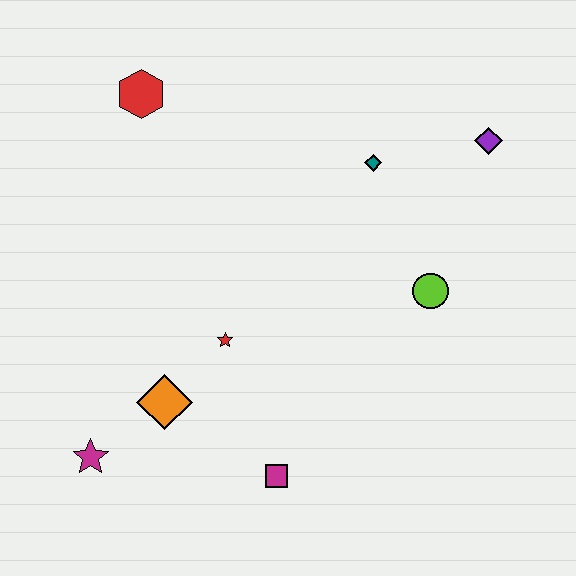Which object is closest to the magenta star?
The orange diamond is closest to the magenta star.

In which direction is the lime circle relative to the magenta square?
The lime circle is above the magenta square.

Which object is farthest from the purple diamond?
The magenta star is farthest from the purple diamond.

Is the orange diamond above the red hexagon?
No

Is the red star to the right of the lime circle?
No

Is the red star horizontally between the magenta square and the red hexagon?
Yes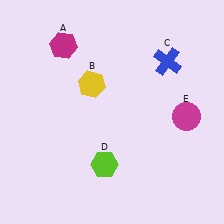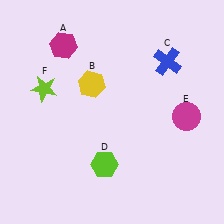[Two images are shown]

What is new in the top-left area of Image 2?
A lime star (F) was added in the top-left area of Image 2.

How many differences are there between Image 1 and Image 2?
There is 1 difference between the two images.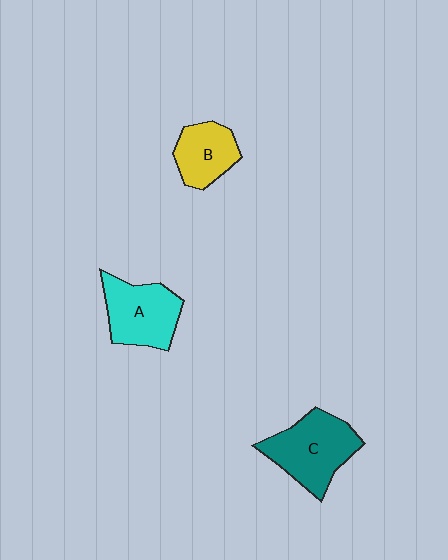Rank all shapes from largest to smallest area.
From largest to smallest: C (teal), A (cyan), B (yellow).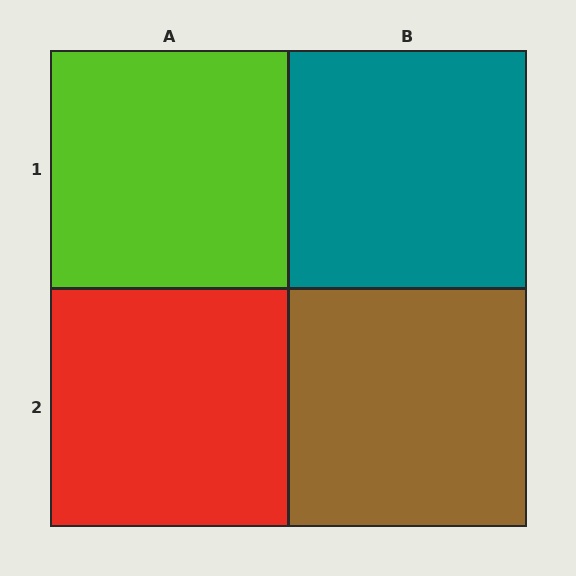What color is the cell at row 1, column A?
Lime.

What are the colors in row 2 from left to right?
Red, brown.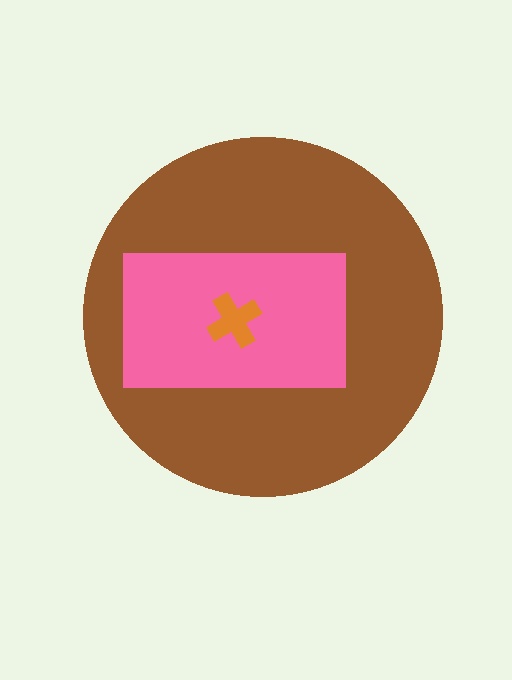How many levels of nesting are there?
3.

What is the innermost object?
The orange cross.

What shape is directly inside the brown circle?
The pink rectangle.